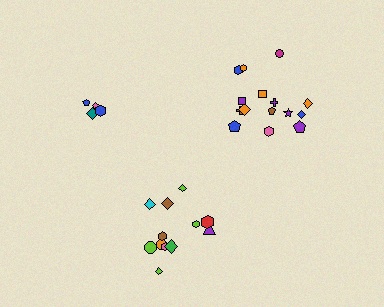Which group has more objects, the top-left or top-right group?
The top-right group.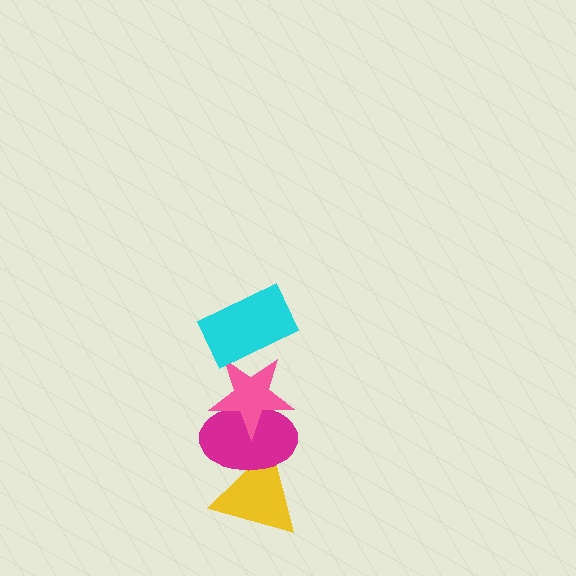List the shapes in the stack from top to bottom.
From top to bottom: the cyan rectangle, the pink star, the magenta ellipse, the yellow triangle.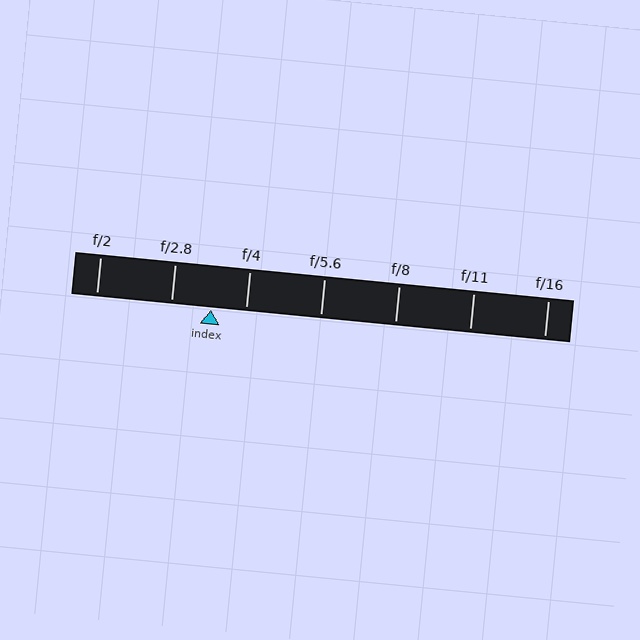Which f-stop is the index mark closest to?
The index mark is closest to f/4.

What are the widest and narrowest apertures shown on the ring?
The widest aperture shown is f/2 and the narrowest is f/16.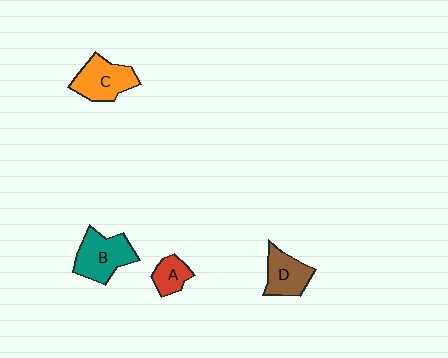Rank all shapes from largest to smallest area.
From largest to smallest: B (teal), C (orange), D (brown), A (red).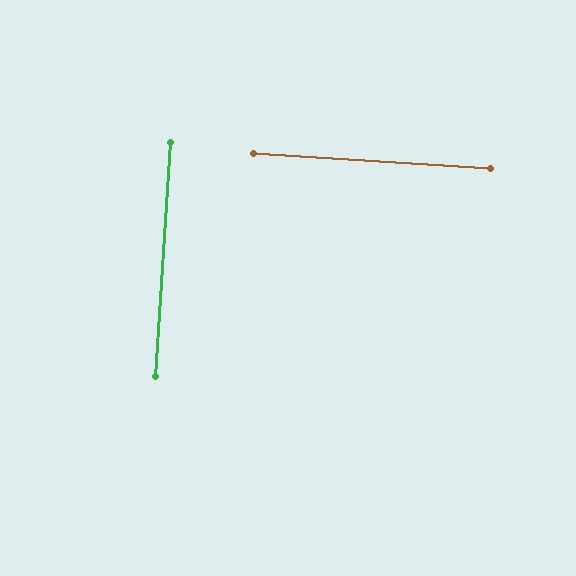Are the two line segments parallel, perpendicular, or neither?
Perpendicular — they meet at approximately 90°.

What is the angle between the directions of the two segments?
Approximately 90 degrees.